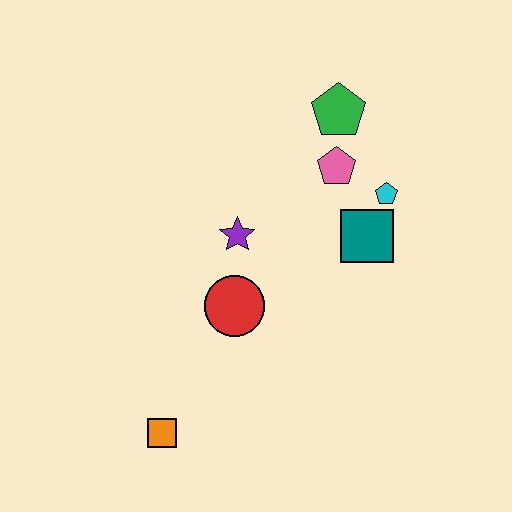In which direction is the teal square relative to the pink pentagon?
The teal square is below the pink pentagon.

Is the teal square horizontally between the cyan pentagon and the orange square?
Yes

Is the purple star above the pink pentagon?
No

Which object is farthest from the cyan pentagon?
The orange square is farthest from the cyan pentagon.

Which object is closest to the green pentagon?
The pink pentagon is closest to the green pentagon.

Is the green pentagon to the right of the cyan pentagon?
No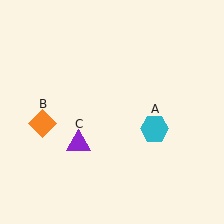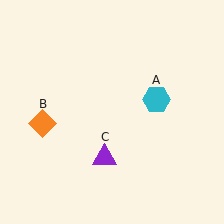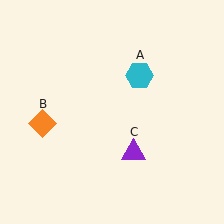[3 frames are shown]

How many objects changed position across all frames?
2 objects changed position: cyan hexagon (object A), purple triangle (object C).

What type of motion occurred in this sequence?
The cyan hexagon (object A), purple triangle (object C) rotated counterclockwise around the center of the scene.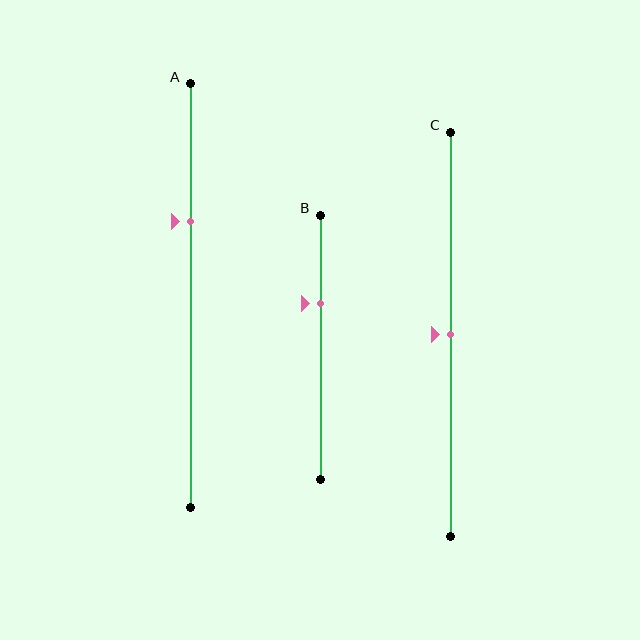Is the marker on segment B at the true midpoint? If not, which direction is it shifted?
No, the marker on segment B is shifted upward by about 16% of the segment length.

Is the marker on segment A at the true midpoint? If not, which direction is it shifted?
No, the marker on segment A is shifted upward by about 17% of the segment length.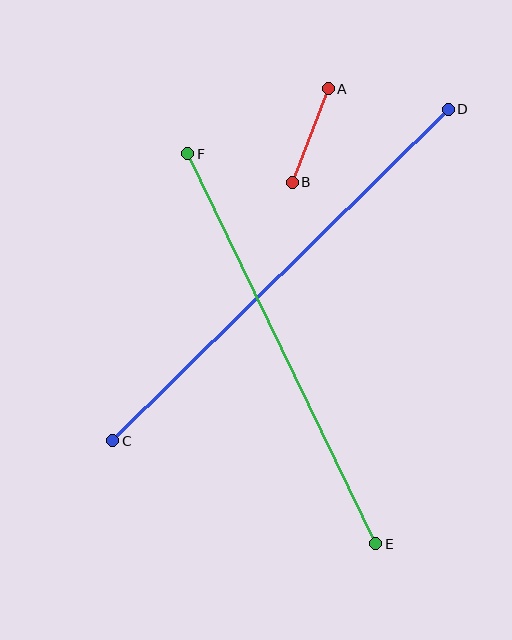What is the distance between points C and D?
The distance is approximately 472 pixels.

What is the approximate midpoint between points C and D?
The midpoint is at approximately (280, 275) pixels.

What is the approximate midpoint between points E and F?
The midpoint is at approximately (282, 349) pixels.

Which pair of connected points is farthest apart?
Points C and D are farthest apart.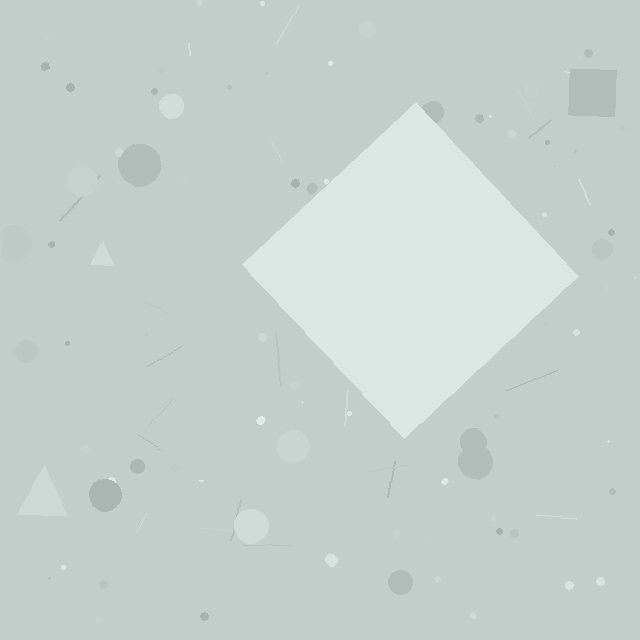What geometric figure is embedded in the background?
A diamond is embedded in the background.